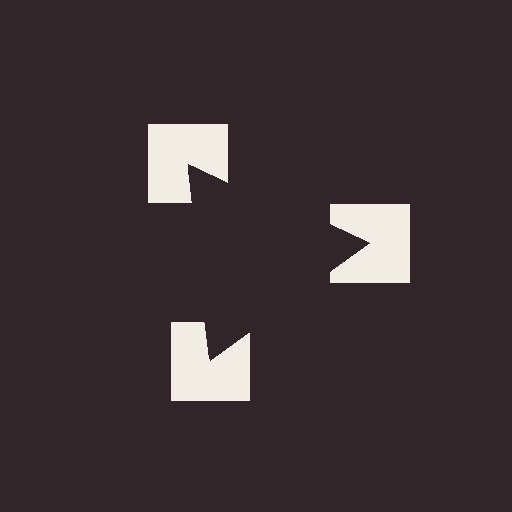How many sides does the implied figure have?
3 sides.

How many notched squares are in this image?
There are 3 — one at each vertex of the illusory triangle.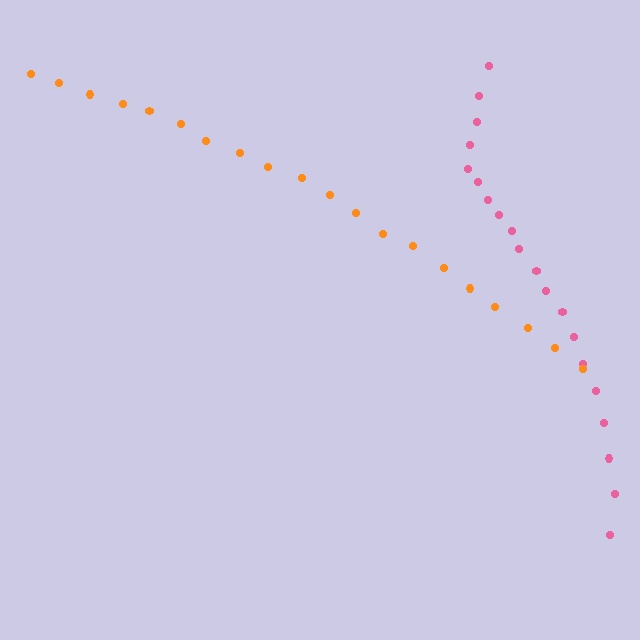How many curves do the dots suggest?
There are 2 distinct paths.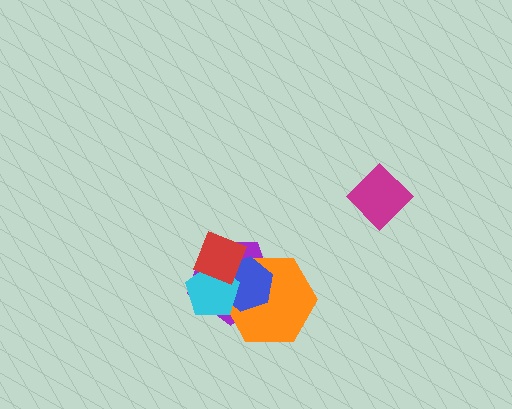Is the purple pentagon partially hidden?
Yes, it is partially covered by another shape.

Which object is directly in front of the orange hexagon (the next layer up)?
The blue hexagon is directly in front of the orange hexagon.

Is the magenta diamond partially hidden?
No, no other shape covers it.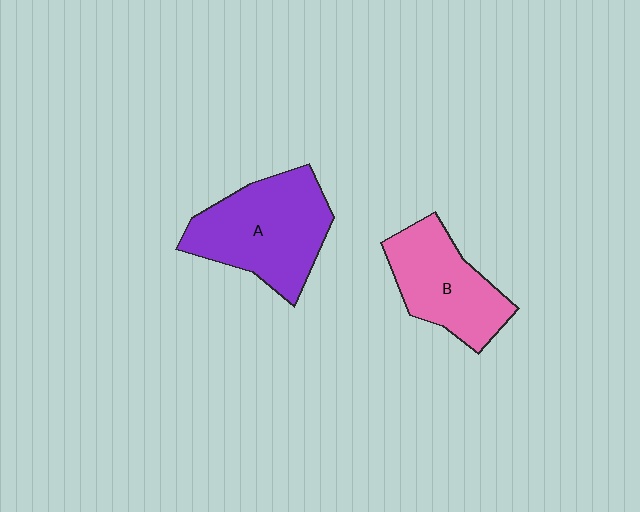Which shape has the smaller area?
Shape B (pink).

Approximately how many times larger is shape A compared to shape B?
Approximately 1.3 times.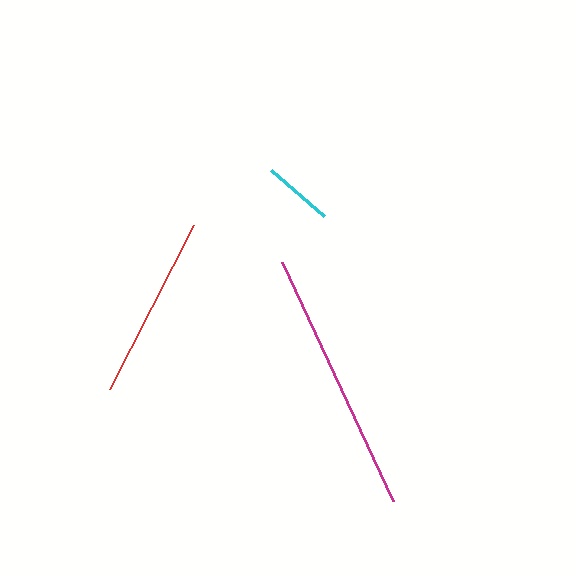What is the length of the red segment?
The red segment is approximately 184 pixels long.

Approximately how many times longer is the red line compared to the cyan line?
The red line is approximately 2.6 times the length of the cyan line.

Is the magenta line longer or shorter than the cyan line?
The magenta line is longer than the cyan line.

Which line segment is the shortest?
The cyan line is the shortest at approximately 70 pixels.